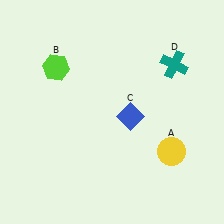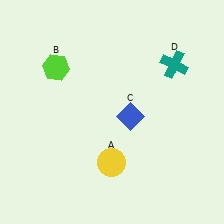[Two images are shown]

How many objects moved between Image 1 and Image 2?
1 object moved between the two images.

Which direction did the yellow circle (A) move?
The yellow circle (A) moved left.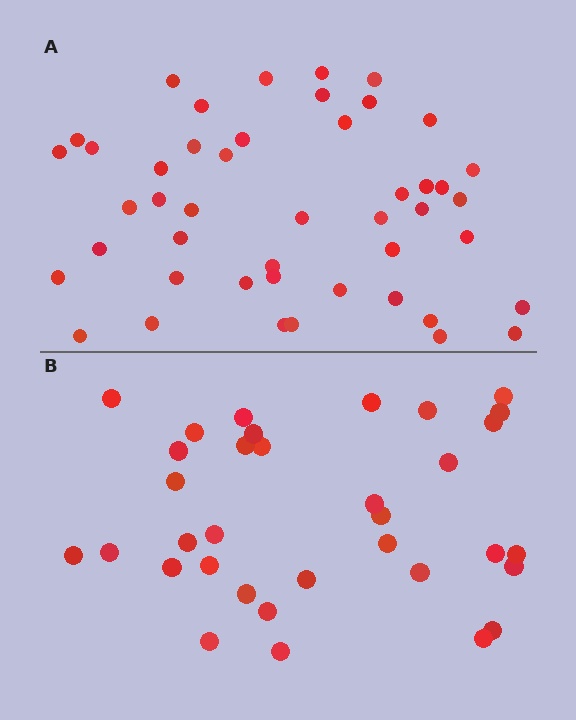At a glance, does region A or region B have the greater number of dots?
Region A (the top region) has more dots.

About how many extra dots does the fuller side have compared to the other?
Region A has roughly 12 or so more dots than region B.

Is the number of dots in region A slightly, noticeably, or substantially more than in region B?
Region A has noticeably more, but not dramatically so. The ratio is roughly 1.4 to 1.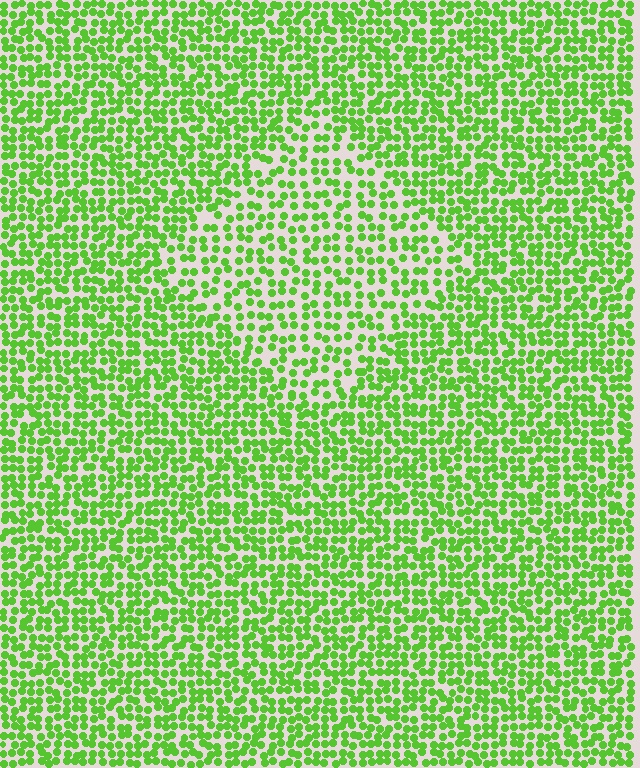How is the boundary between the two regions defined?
The boundary is defined by a change in element density (approximately 1.5x ratio). All elements are the same color, size, and shape.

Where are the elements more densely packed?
The elements are more densely packed outside the diamond boundary.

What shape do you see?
I see a diamond.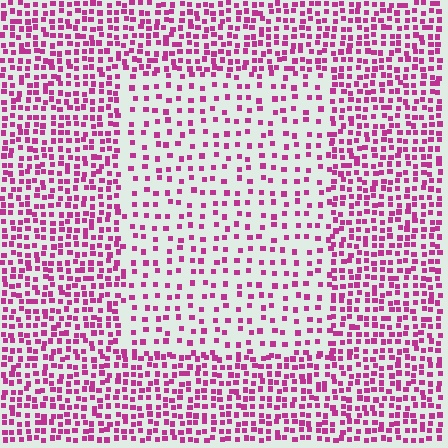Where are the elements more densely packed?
The elements are more densely packed outside the rectangle boundary.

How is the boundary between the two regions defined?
The boundary is defined by a change in element density (approximately 2.1x ratio). All elements are the same color, size, and shape.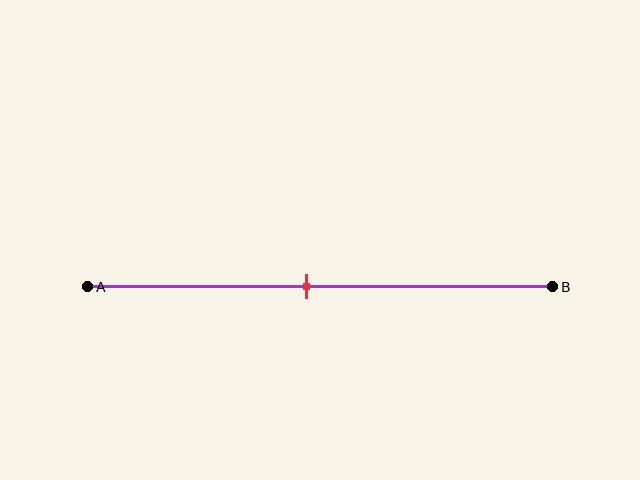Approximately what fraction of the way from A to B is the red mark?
The red mark is approximately 45% of the way from A to B.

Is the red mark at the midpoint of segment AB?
Yes, the mark is approximately at the midpoint.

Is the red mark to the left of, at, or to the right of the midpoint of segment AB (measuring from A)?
The red mark is approximately at the midpoint of segment AB.